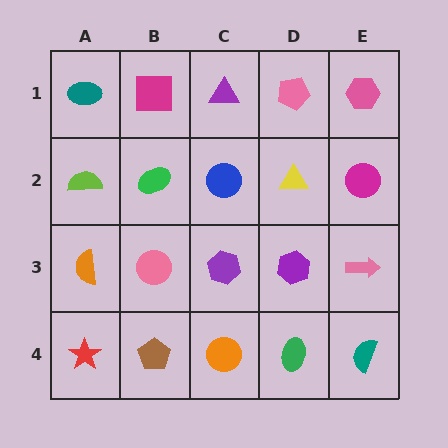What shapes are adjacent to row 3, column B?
A green ellipse (row 2, column B), a brown pentagon (row 4, column B), an orange semicircle (row 3, column A), a purple hexagon (row 3, column C).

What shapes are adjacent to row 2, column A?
A teal ellipse (row 1, column A), an orange semicircle (row 3, column A), a green ellipse (row 2, column B).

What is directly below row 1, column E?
A magenta circle.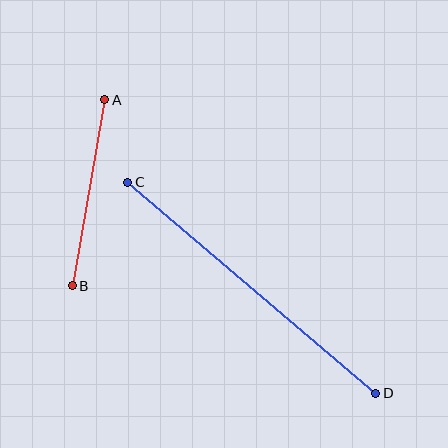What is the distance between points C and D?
The distance is approximately 325 pixels.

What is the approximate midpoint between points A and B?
The midpoint is at approximately (88, 193) pixels.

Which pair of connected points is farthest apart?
Points C and D are farthest apart.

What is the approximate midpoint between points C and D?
The midpoint is at approximately (252, 288) pixels.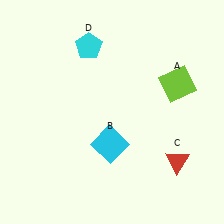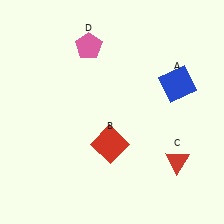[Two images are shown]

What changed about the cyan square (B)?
In Image 1, B is cyan. In Image 2, it changed to red.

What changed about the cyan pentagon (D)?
In Image 1, D is cyan. In Image 2, it changed to pink.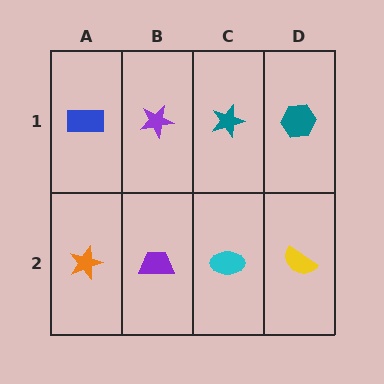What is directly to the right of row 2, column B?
A cyan ellipse.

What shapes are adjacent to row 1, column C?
A cyan ellipse (row 2, column C), a purple star (row 1, column B), a teal hexagon (row 1, column D).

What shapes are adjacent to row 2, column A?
A blue rectangle (row 1, column A), a purple trapezoid (row 2, column B).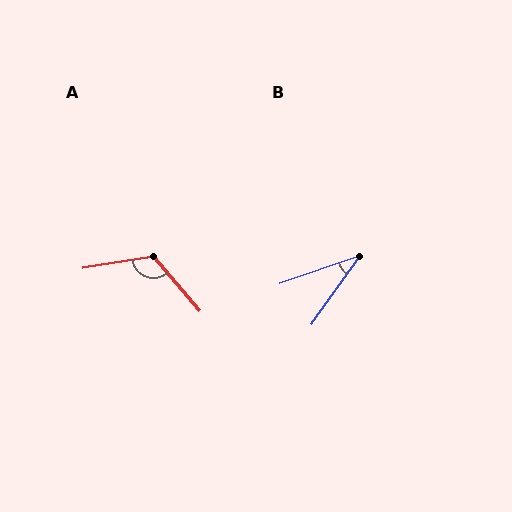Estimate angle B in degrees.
Approximately 36 degrees.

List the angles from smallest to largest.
B (36°), A (121°).